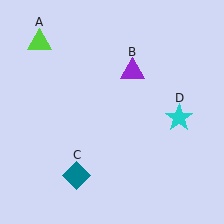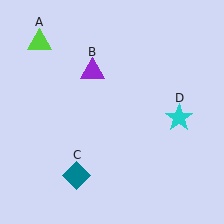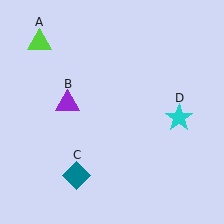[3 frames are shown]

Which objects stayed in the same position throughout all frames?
Lime triangle (object A) and teal diamond (object C) and cyan star (object D) remained stationary.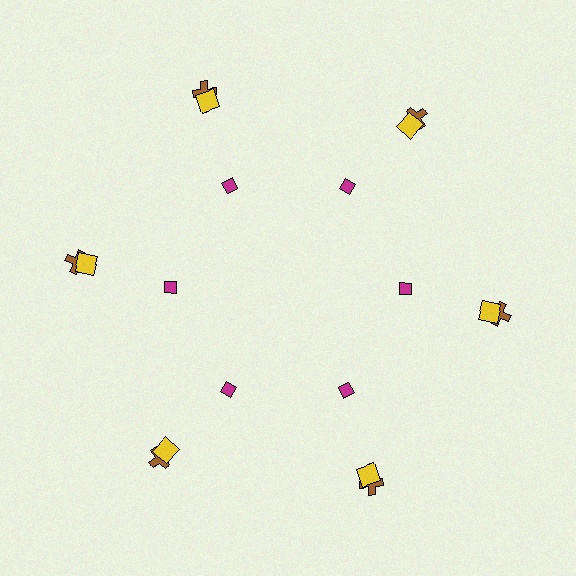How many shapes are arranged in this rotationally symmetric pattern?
There are 18 shapes, arranged in 6 groups of 3.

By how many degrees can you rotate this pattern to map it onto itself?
The pattern maps onto itself every 60 degrees of rotation.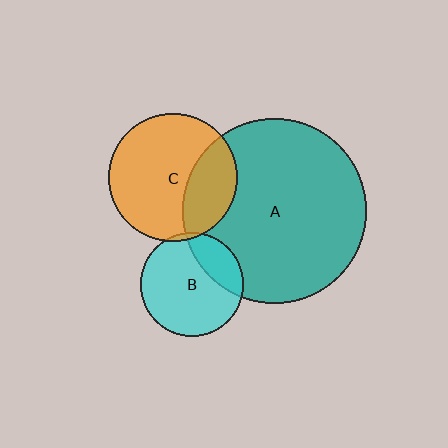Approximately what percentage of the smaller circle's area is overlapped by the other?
Approximately 25%.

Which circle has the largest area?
Circle A (teal).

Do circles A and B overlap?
Yes.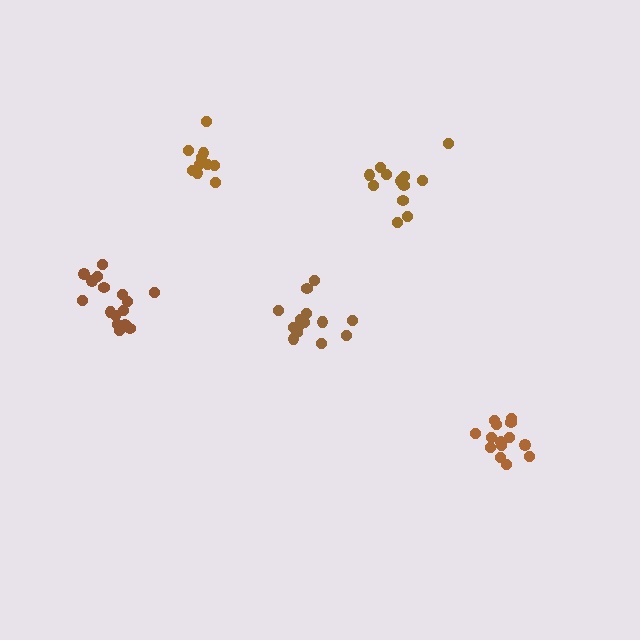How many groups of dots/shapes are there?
There are 5 groups.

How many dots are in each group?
Group 1: 16 dots, Group 2: 12 dots, Group 3: 14 dots, Group 4: 14 dots, Group 5: 10 dots (66 total).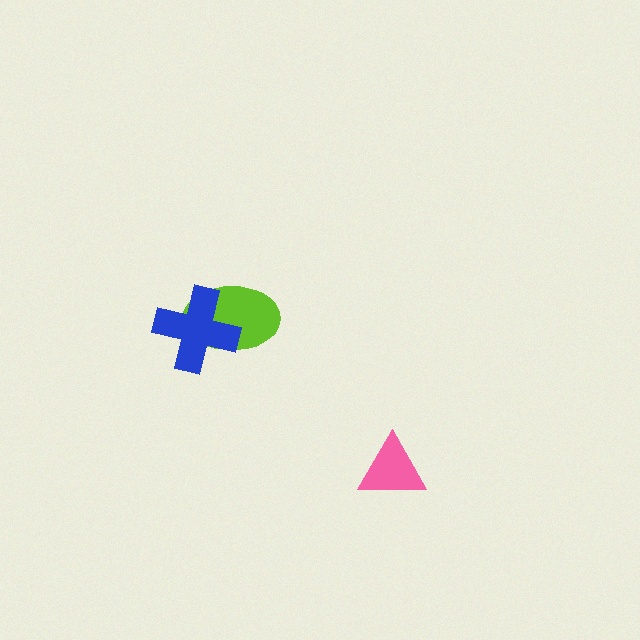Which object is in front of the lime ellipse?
The blue cross is in front of the lime ellipse.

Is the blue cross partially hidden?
No, no other shape covers it.